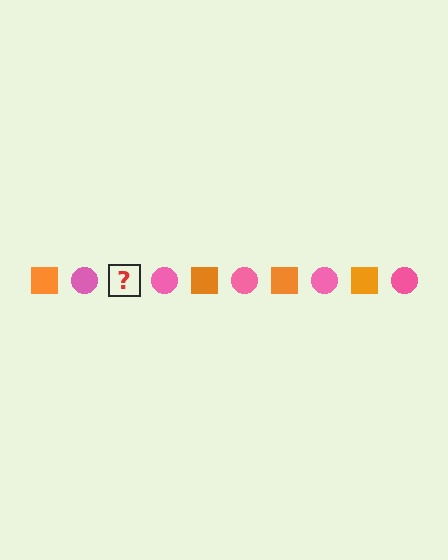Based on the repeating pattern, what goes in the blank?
The blank should be an orange square.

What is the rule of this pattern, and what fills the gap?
The rule is that the pattern alternates between orange square and pink circle. The gap should be filled with an orange square.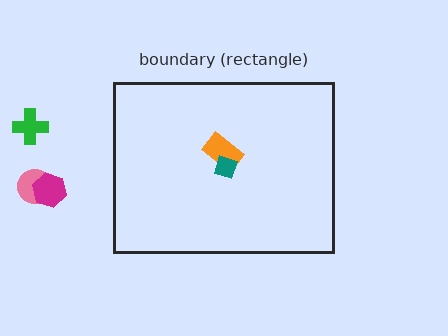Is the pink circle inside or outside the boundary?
Outside.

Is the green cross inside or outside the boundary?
Outside.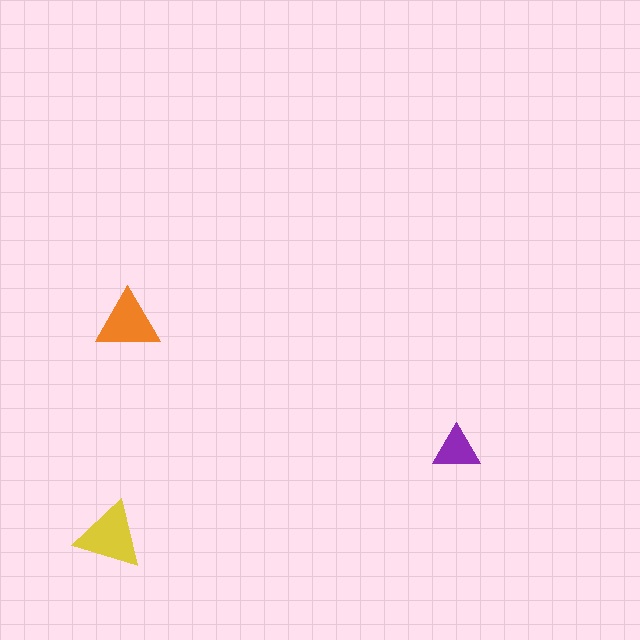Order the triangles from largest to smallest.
the yellow one, the orange one, the purple one.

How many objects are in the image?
There are 3 objects in the image.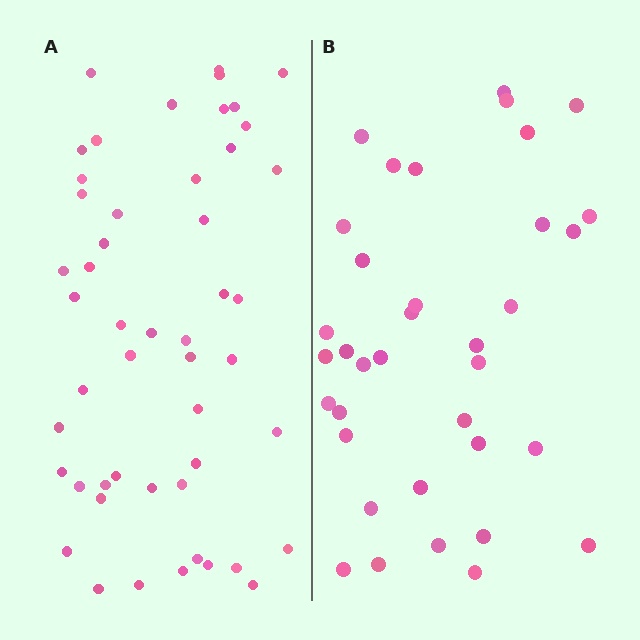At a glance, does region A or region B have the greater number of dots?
Region A (the left region) has more dots.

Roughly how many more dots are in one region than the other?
Region A has approximately 15 more dots than region B.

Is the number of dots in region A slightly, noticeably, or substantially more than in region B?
Region A has noticeably more, but not dramatically so. The ratio is roughly 1.4 to 1.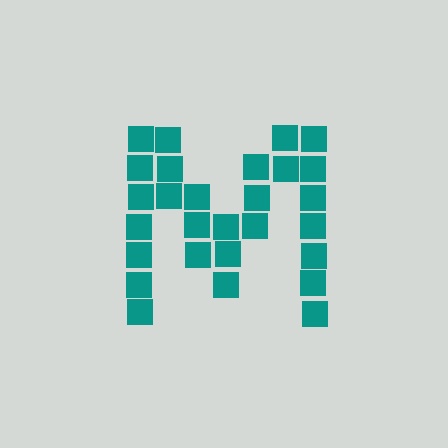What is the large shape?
The large shape is the letter M.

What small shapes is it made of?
It is made of small squares.